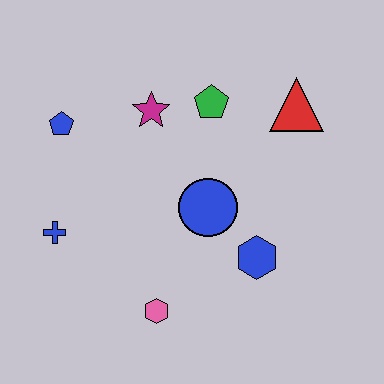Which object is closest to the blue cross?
The blue pentagon is closest to the blue cross.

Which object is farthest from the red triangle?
The blue cross is farthest from the red triangle.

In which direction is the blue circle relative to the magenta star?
The blue circle is below the magenta star.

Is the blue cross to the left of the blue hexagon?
Yes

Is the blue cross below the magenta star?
Yes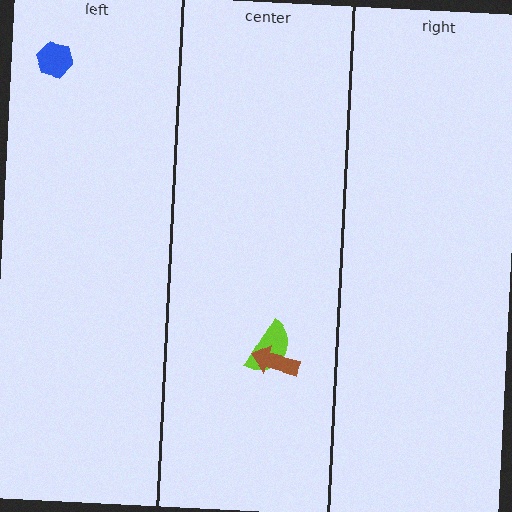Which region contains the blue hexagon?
The left region.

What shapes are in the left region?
The blue hexagon.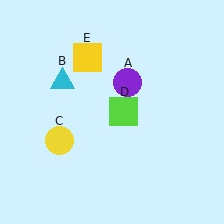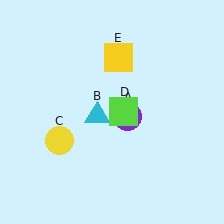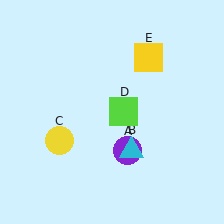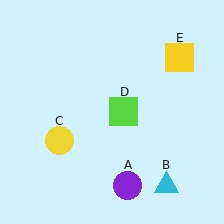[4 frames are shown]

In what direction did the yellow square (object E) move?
The yellow square (object E) moved right.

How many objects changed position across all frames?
3 objects changed position: purple circle (object A), cyan triangle (object B), yellow square (object E).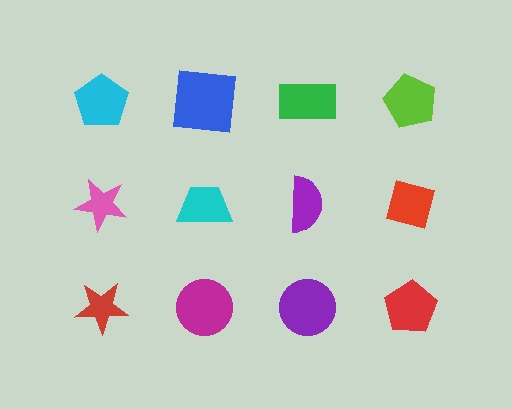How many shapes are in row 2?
4 shapes.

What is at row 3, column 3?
A purple circle.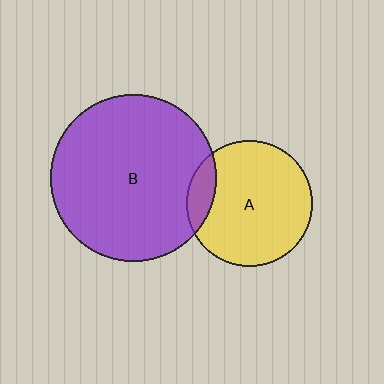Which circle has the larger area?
Circle B (purple).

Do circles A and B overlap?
Yes.